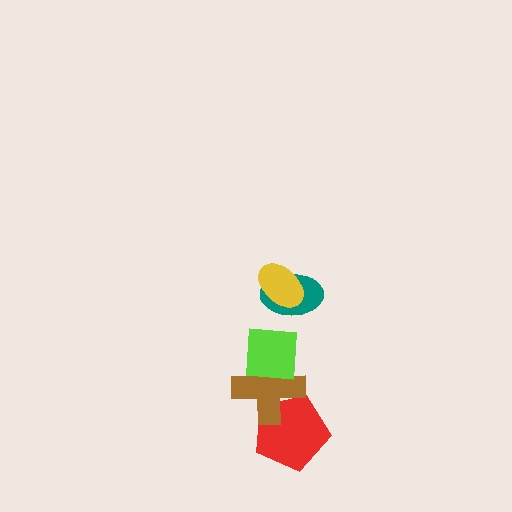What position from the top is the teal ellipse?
The teal ellipse is 2nd from the top.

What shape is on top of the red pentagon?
The brown cross is on top of the red pentagon.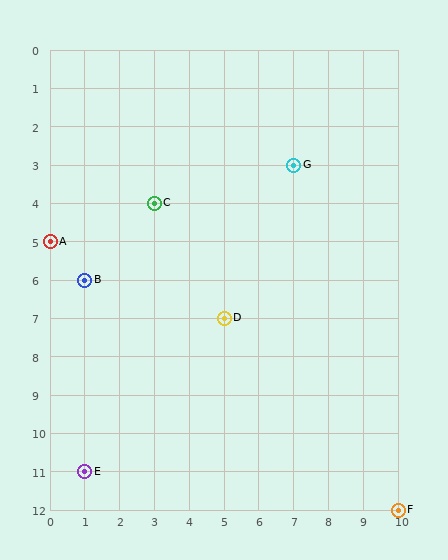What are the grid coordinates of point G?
Point G is at grid coordinates (7, 3).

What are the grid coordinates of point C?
Point C is at grid coordinates (3, 4).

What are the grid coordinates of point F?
Point F is at grid coordinates (10, 12).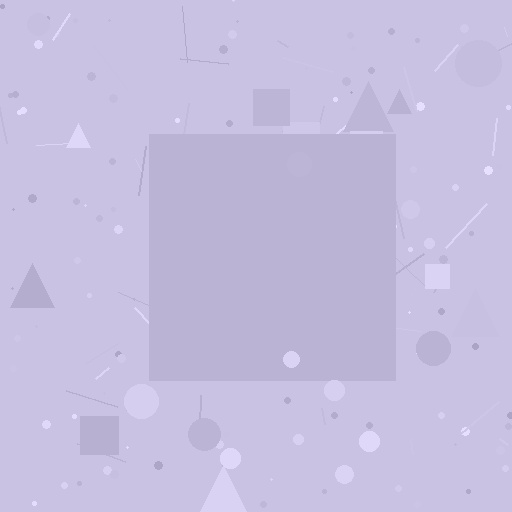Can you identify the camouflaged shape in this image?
The camouflaged shape is a square.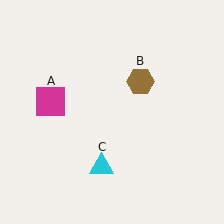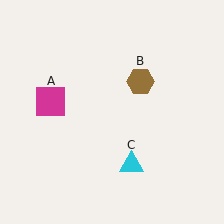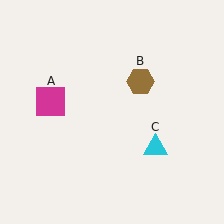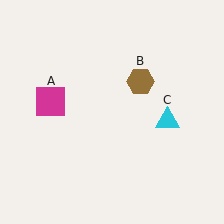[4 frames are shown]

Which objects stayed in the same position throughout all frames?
Magenta square (object A) and brown hexagon (object B) remained stationary.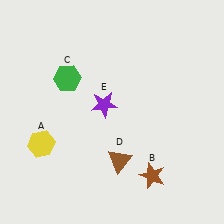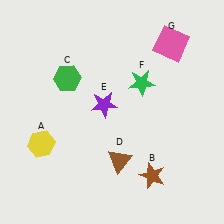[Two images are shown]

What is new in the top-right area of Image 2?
A pink square (G) was added in the top-right area of Image 2.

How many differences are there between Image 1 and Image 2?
There are 2 differences between the two images.